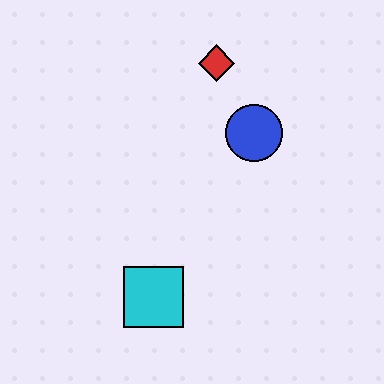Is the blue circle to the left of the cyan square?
No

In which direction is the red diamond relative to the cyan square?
The red diamond is above the cyan square.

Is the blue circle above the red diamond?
No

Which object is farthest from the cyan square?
The red diamond is farthest from the cyan square.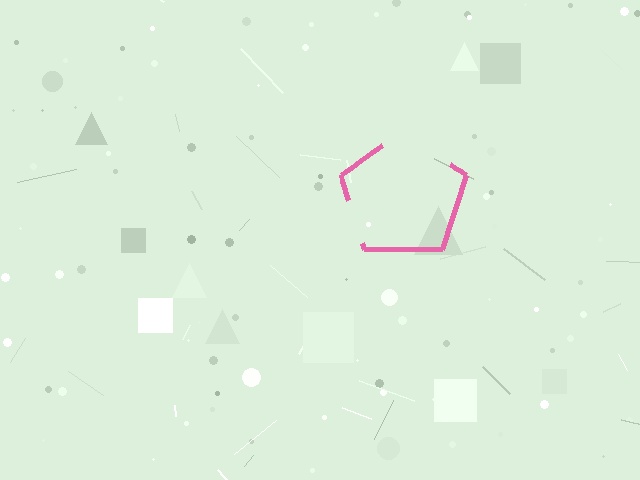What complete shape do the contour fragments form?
The contour fragments form a pentagon.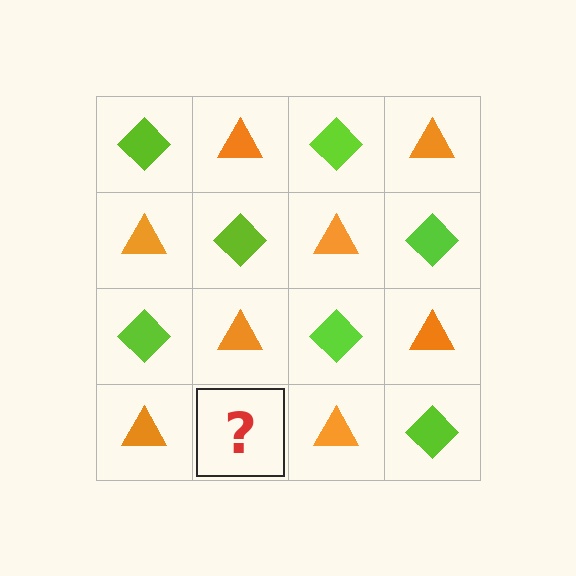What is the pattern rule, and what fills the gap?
The rule is that it alternates lime diamond and orange triangle in a checkerboard pattern. The gap should be filled with a lime diamond.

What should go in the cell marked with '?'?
The missing cell should contain a lime diamond.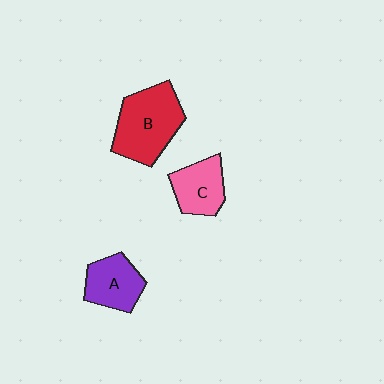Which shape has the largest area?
Shape B (red).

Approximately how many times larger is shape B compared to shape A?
Approximately 1.6 times.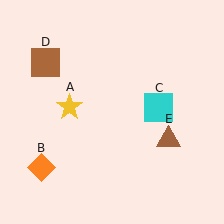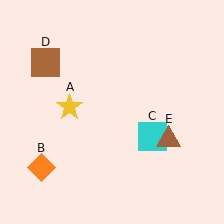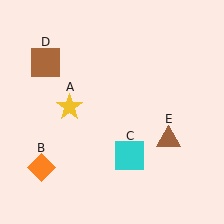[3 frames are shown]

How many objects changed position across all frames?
1 object changed position: cyan square (object C).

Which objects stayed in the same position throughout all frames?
Yellow star (object A) and orange diamond (object B) and brown square (object D) and brown triangle (object E) remained stationary.